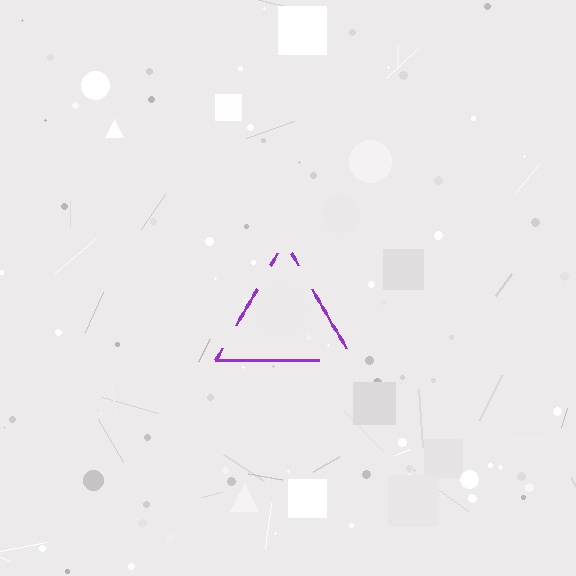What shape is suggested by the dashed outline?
The dashed outline suggests a triangle.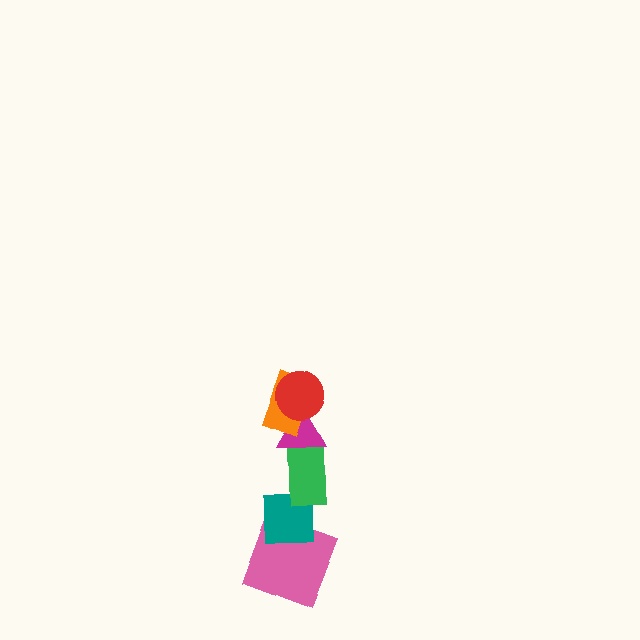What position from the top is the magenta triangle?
The magenta triangle is 3rd from the top.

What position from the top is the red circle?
The red circle is 1st from the top.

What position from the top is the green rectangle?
The green rectangle is 4th from the top.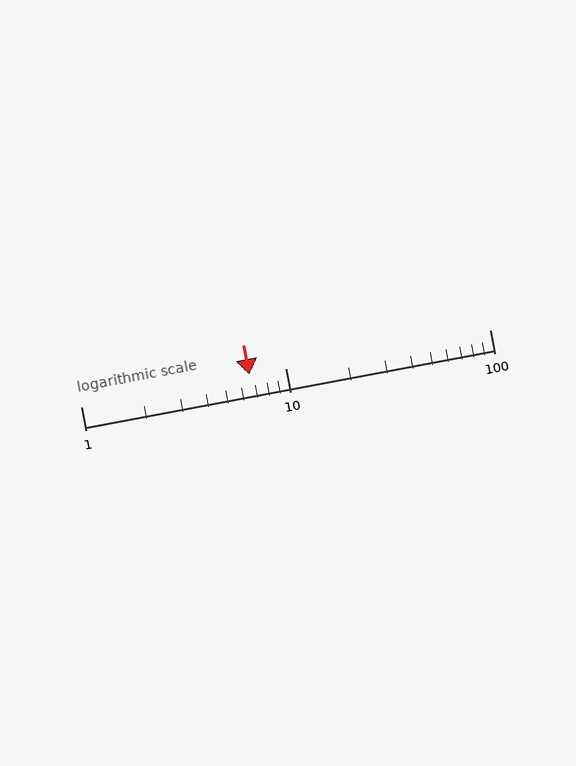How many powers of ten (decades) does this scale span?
The scale spans 2 decades, from 1 to 100.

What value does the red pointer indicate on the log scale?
The pointer indicates approximately 6.7.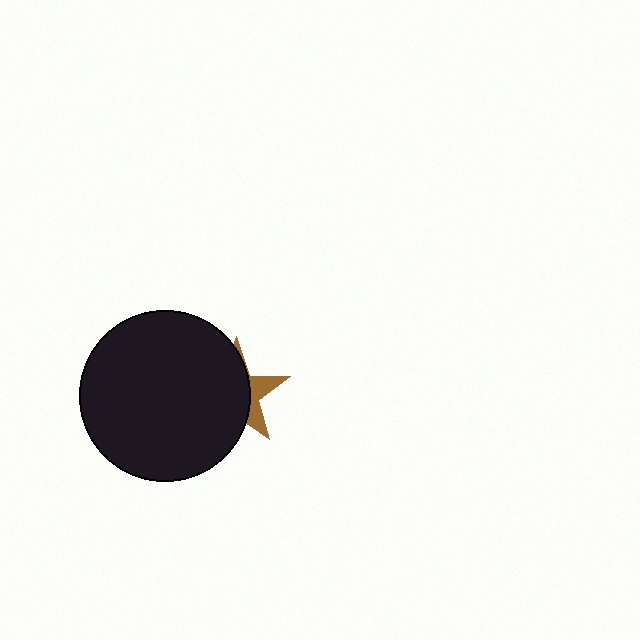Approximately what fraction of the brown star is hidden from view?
Roughly 70% of the brown star is hidden behind the black circle.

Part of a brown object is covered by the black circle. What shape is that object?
It is a star.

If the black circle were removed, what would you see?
You would see the complete brown star.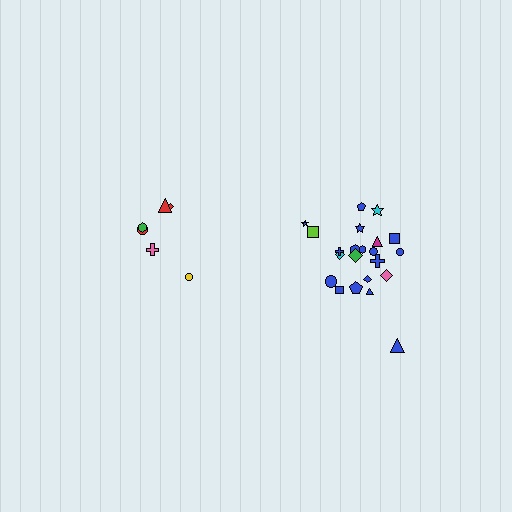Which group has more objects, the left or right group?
The right group.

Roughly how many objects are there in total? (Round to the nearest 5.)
Roughly 30 objects in total.